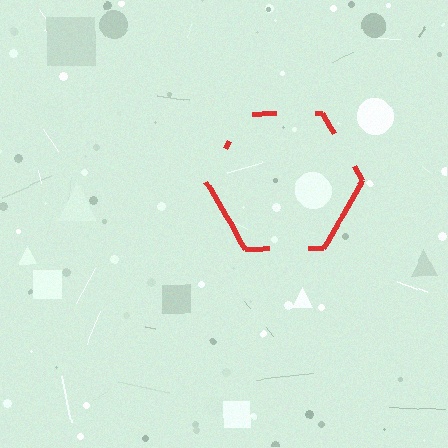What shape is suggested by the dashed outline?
The dashed outline suggests a hexagon.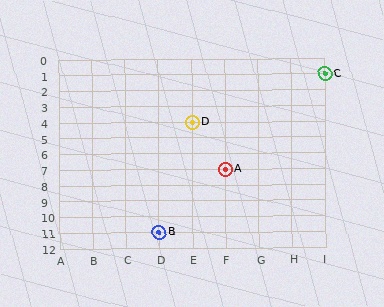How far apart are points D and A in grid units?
Points D and A are 1 column and 3 rows apart (about 3.2 grid units diagonally).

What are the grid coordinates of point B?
Point B is at grid coordinates (D, 11).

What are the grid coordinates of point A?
Point A is at grid coordinates (F, 7).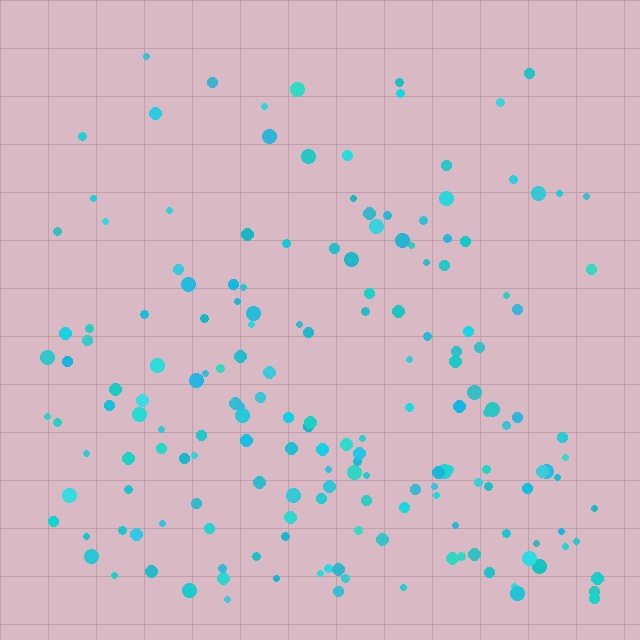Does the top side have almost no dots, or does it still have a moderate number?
Still a moderate number, just noticeably fewer than the bottom.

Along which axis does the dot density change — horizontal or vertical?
Vertical.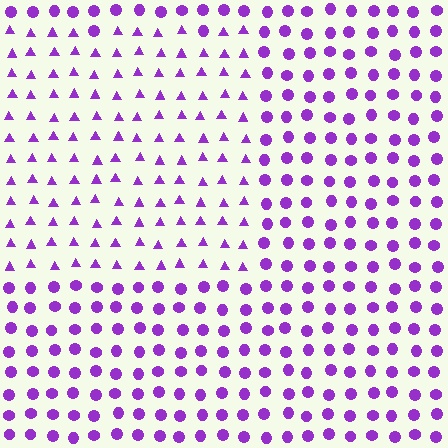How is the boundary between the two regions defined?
The boundary is defined by a change in element shape: triangles inside vs. circles outside. All elements share the same color and spacing.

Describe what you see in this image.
The image is filled with small purple elements arranged in a uniform grid. A rectangle-shaped region contains triangles, while the surrounding area contains circles. The boundary is defined purely by the change in element shape.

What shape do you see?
I see a rectangle.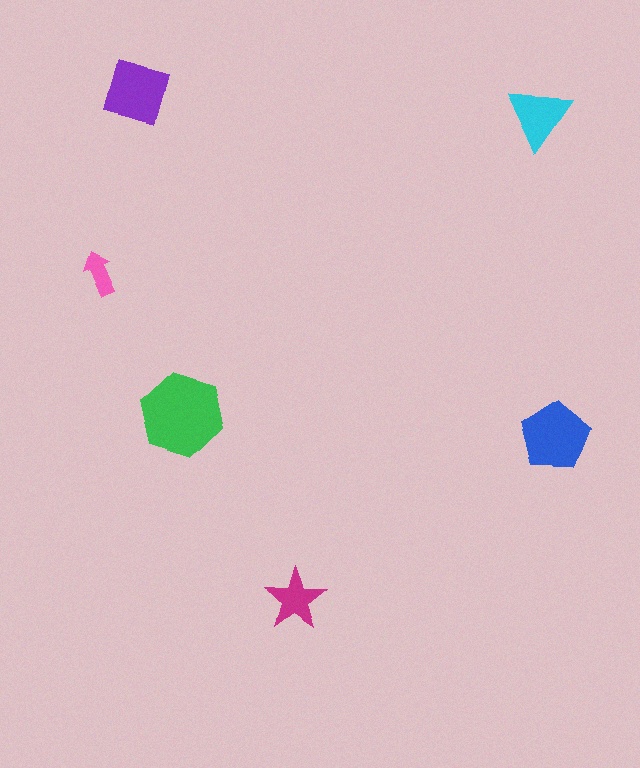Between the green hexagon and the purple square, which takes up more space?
The green hexagon.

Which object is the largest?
The green hexagon.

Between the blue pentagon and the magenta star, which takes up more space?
The blue pentagon.